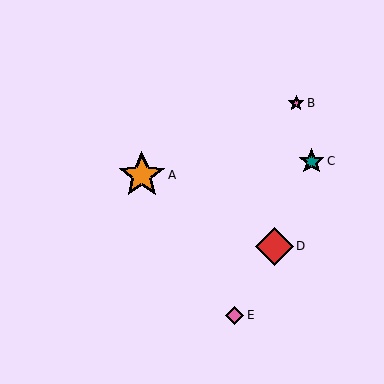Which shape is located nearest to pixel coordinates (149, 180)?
The orange star (labeled A) at (142, 175) is nearest to that location.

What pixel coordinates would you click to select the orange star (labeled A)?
Click at (142, 175) to select the orange star A.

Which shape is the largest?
The orange star (labeled A) is the largest.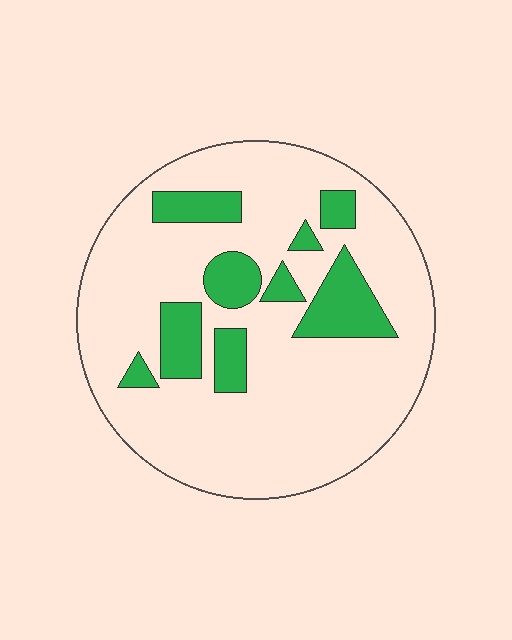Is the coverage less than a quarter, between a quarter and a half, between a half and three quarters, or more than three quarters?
Less than a quarter.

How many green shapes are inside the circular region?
9.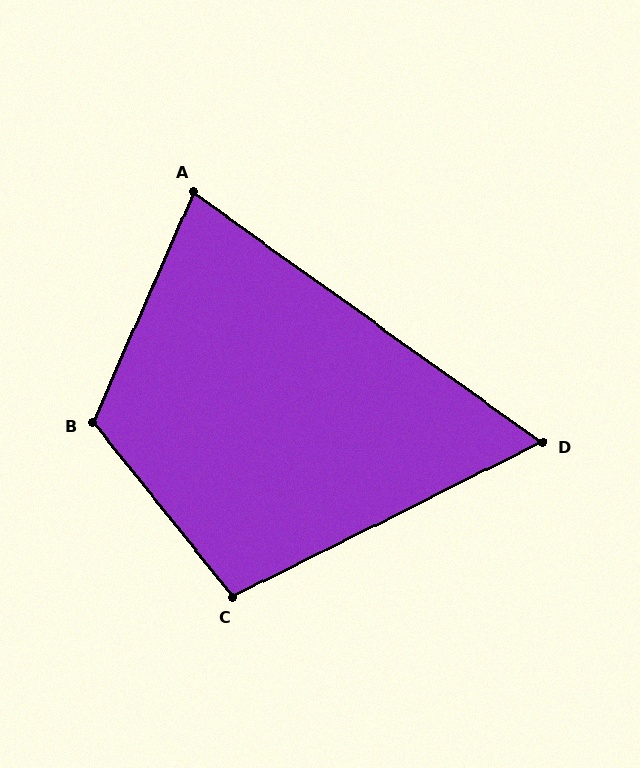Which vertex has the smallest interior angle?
D, at approximately 62 degrees.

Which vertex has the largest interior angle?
B, at approximately 118 degrees.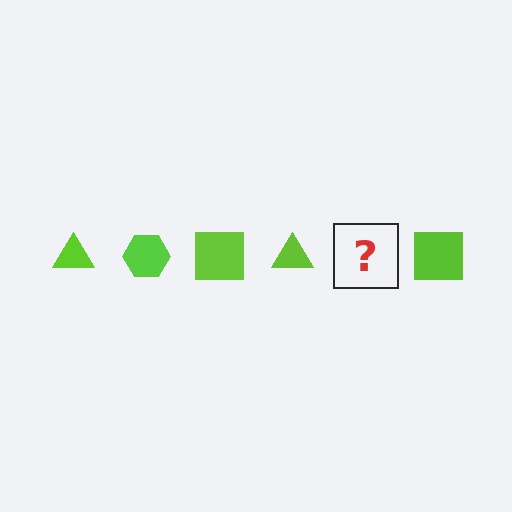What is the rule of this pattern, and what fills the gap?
The rule is that the pattern cycles through triangle, hexagon, square shapes in lime. The gap should be filled with a lime hexagon.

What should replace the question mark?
The question mark should be replaced with a lime hexagon.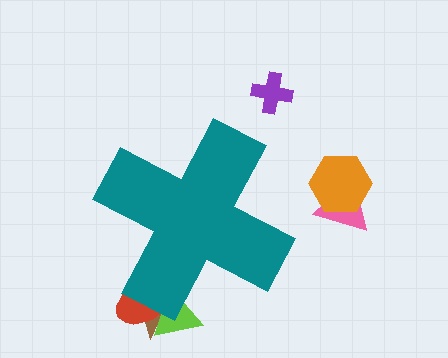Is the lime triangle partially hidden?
Yes, the lime triangle is partially hidden behind the teal cross.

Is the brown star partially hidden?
Yes, the brown star is partially hidden behind the teal cross.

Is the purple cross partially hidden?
No, the purple cross is fully visible.